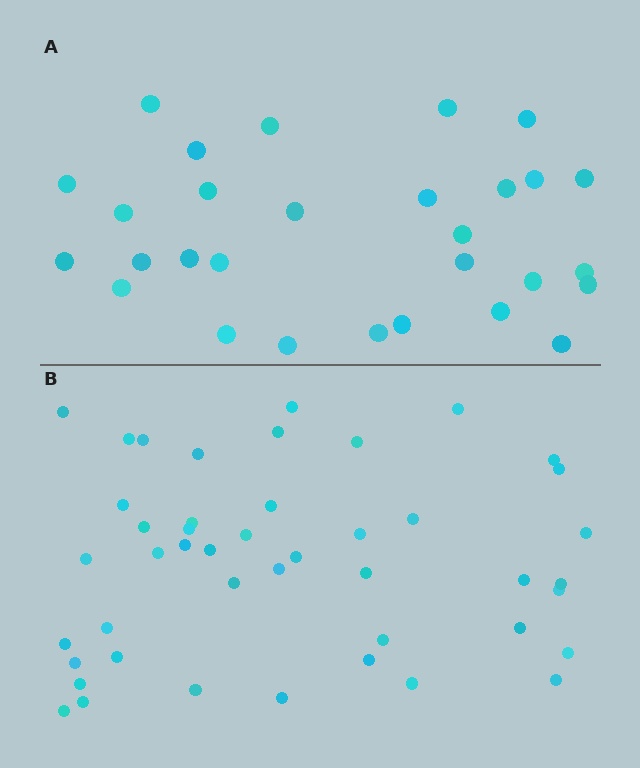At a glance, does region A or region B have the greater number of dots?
Region B (the bottom region) has more dots.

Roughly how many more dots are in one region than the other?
Region B has approximately 15 more dots than region A.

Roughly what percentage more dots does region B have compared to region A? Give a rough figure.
About 55% more.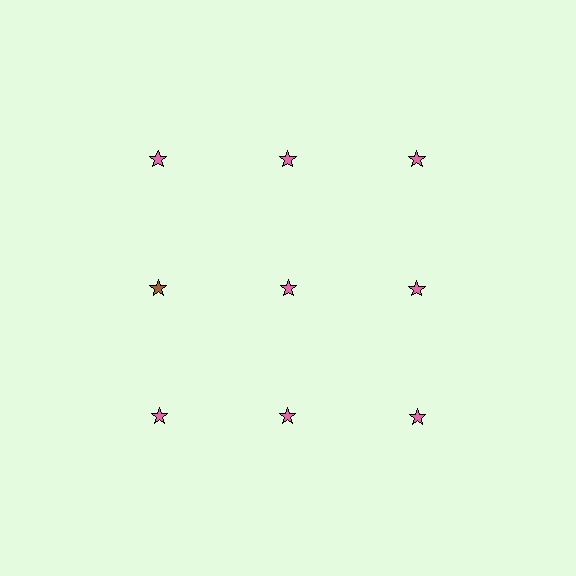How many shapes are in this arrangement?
There are 9 shapes arranged in a grid pattern.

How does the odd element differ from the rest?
It has a different color: brown instead of pink.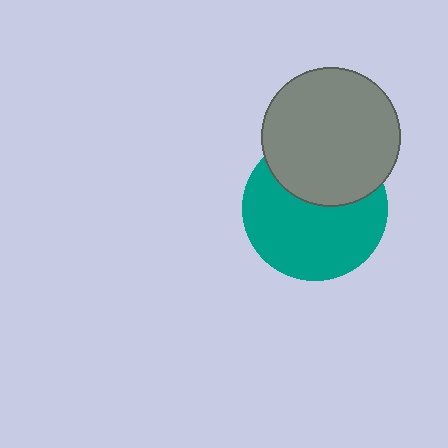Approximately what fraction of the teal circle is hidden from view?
Roughly 36% of the teal circle is hidden behind the gray circle.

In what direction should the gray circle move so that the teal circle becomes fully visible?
The gray circle should move up. That is the shortest direction to clear the overlap and leave the teal circle fully visible.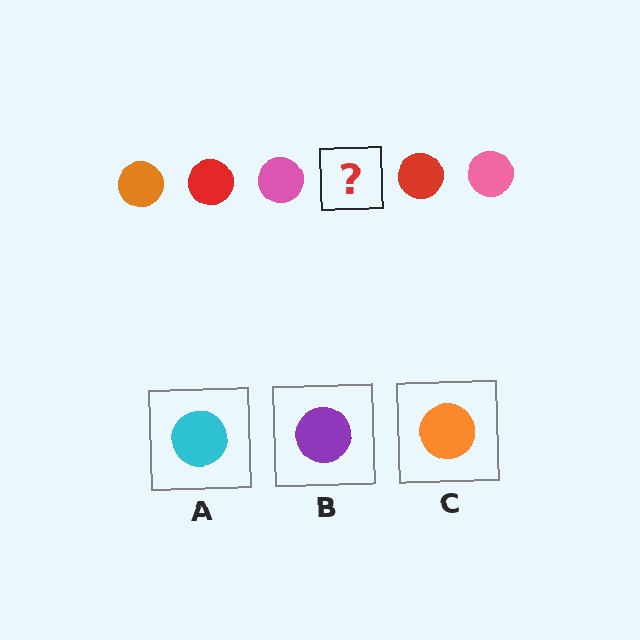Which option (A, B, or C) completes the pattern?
C.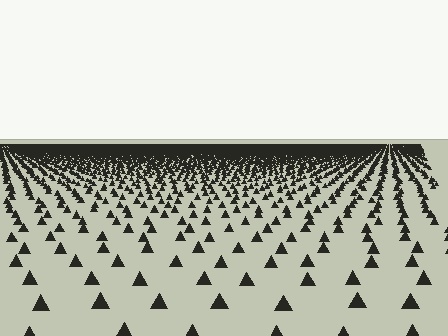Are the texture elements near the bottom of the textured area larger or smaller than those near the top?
Larger. Near the bottom, elements are closer to the viewer and appear at a bigger on-screen size.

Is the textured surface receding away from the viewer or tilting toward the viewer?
The surface is receding away from the viewer. Texture elements get smaller and denser toward the top.